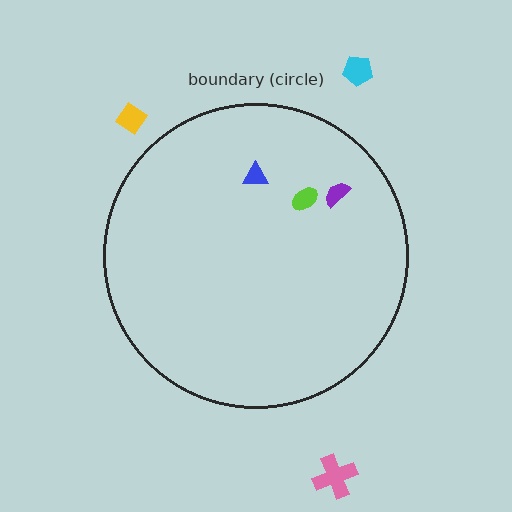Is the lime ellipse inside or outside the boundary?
Inside.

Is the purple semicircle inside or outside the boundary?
Inside.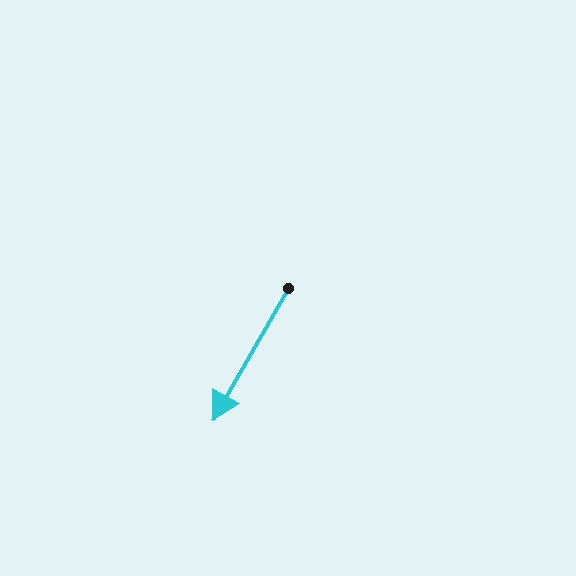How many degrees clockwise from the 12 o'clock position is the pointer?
Approximately 210 degrees.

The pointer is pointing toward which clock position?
Roughly 7 o'clock.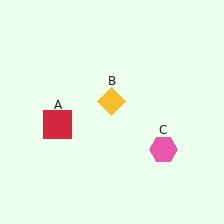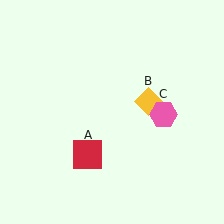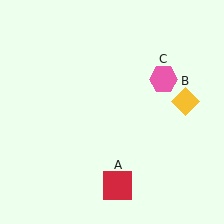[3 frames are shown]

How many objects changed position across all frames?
3 objects changed position: red square (object A), yellow diamond (object B), pink hexagon (object C).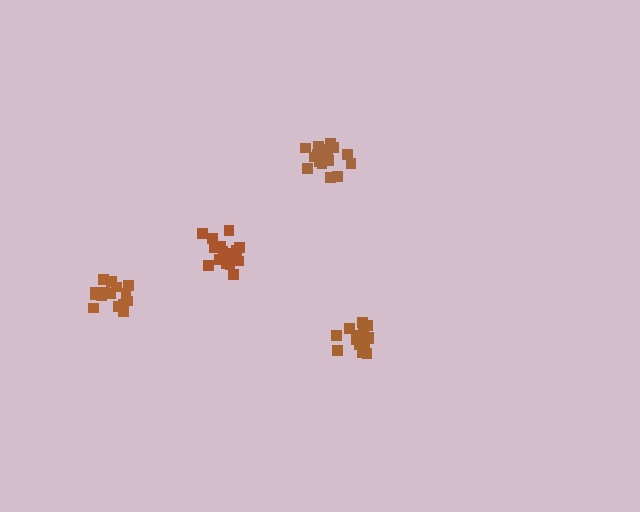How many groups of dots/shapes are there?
There are 4 groups.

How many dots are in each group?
Group 1: 17 dots, Group 2: 19 dots, Group 3: 17 dots, Group 4: 16 dots (69 total).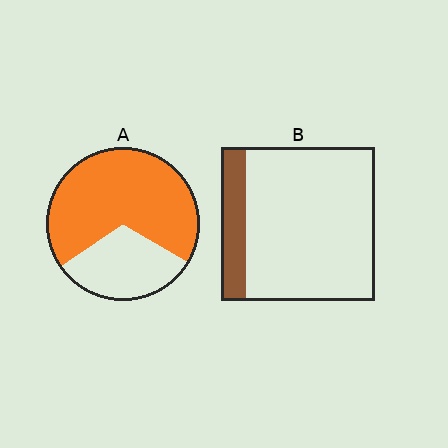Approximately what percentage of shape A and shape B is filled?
A is approximately 70% and B is approximately 15%.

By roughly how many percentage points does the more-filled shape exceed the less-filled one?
By roughly 50 percentage points (A over B).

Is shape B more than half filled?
No.